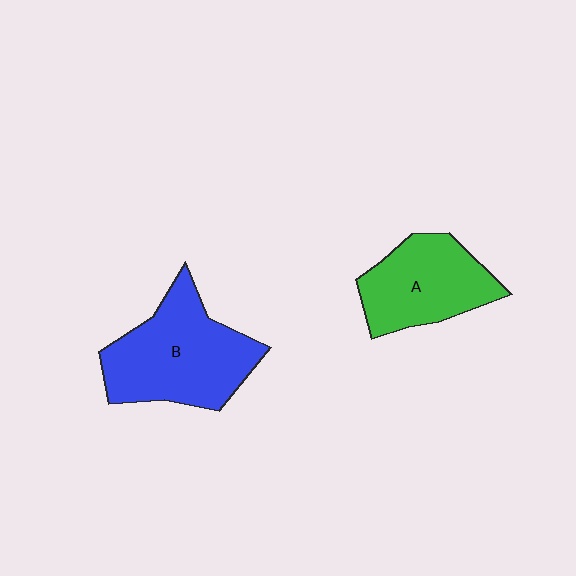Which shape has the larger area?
Shape B (blue).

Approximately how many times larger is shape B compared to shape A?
Approximately 1.3 times.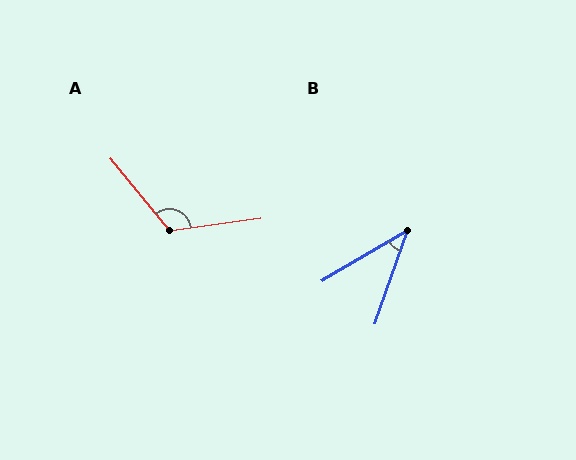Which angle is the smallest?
B, at approximately 40 degrees.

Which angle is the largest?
A, at approximately 122 degrees.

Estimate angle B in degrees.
Approximately 40 degrees.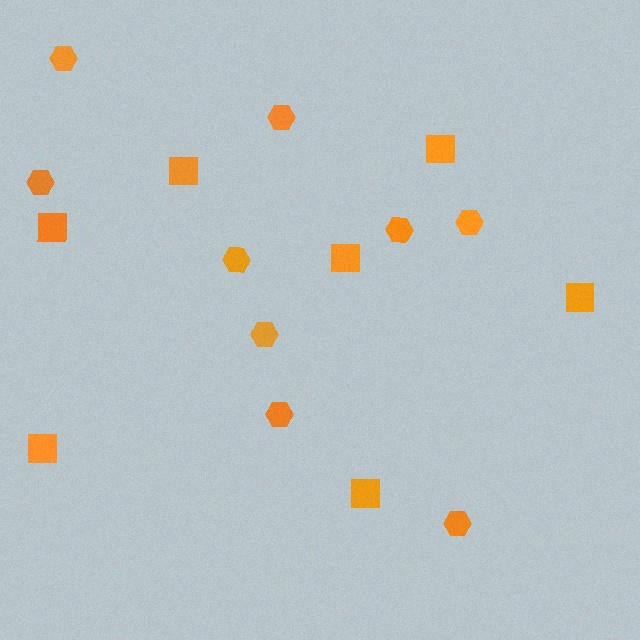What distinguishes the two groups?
There are 2 groups: one group of hexagons (9) and one group of squares (7).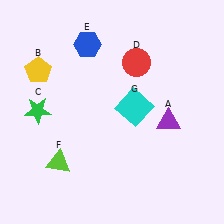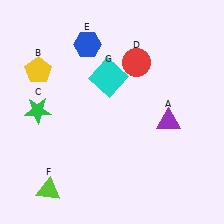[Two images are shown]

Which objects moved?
The objects that moved are: the lime triangle (F), the cyan square (G).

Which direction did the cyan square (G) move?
The cyan square (G) moved up.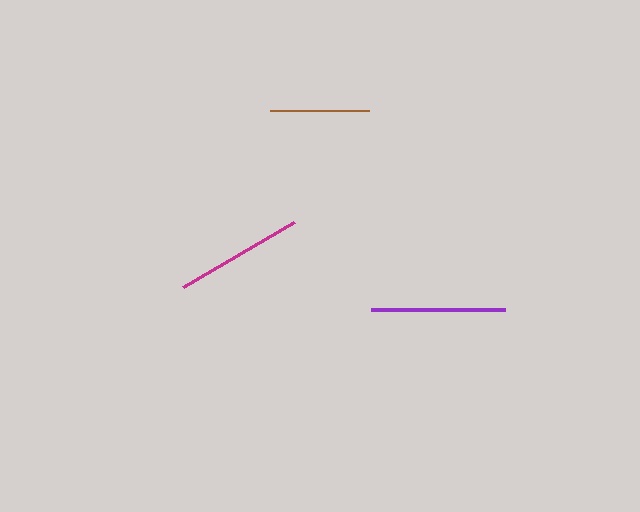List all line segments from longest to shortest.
From longest to shortest: purple, magenta, brown.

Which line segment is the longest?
The purple line is the longest at approximately 133 pixels.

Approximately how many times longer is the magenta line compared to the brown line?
The magenta line is approximately 1.3 times the length of the brown line.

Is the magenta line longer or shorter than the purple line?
The purple line is longer than the magenta line.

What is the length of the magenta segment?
The magenta segment is approximately 128 pixels long.